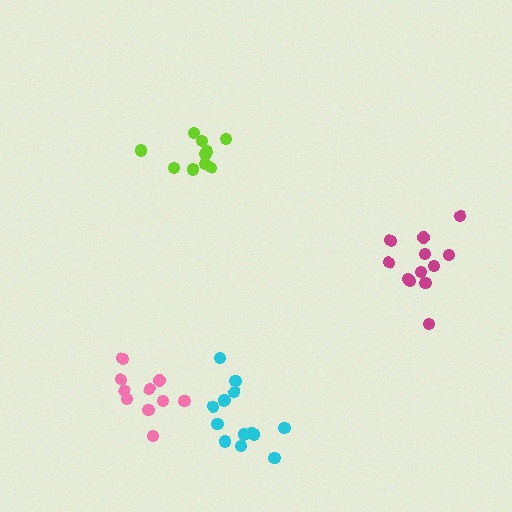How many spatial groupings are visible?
There are 4 spatial groupings.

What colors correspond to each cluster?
The clusters are colored: cyan, lime, magenta, pink.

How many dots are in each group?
Group 1: 14 dots, Group 2: 10 dots, Group 3: 12 dots, Group 4: 10 dots (46 total).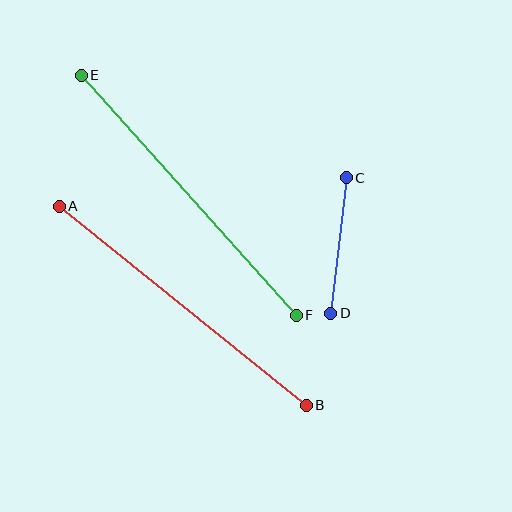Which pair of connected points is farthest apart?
Points E and F are farthest apart.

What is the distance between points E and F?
The distance is approximately 323 pixels.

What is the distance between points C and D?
The distance is approximately 137 pixels.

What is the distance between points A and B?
The distance is approximately 317 pixels.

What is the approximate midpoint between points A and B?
The midpoint is at approximately (183, 306) pixels.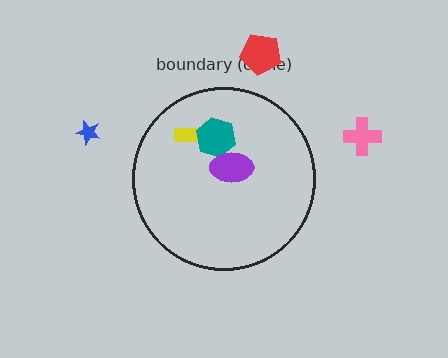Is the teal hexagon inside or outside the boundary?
Inside.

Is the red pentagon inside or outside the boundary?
Outside.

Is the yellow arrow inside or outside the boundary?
Inside.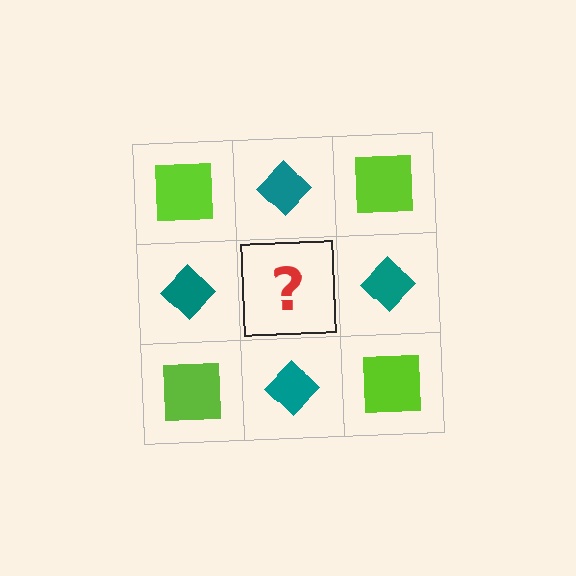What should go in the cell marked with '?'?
The missing cell should contain a lime square.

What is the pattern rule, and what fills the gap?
The rule is that it alternates lime square and teal diamond in a checkerboard pattern. The gap should be filled with a lime square.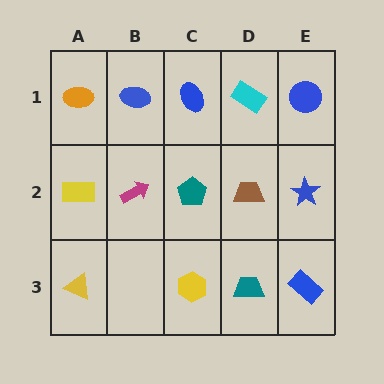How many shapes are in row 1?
5 shapes.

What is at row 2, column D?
A brown trapezoid.